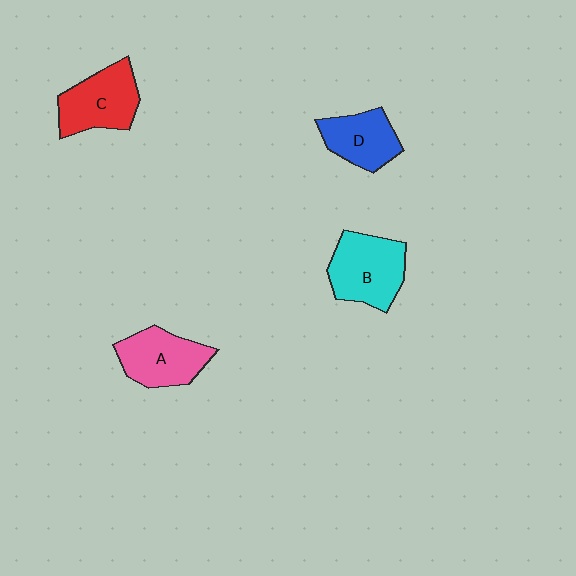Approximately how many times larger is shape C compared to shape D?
Approximately 1.2 times.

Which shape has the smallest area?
Shape D (blue).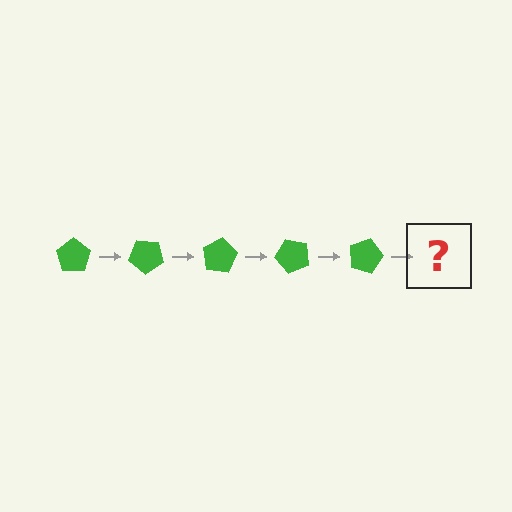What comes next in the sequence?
The next element should be a green pentagon rotated 200 degrees.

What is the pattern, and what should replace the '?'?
The pattern is that the pentagon rotates 40 degrees each step. The '?' should be a green pentagon rotated 200 degrees.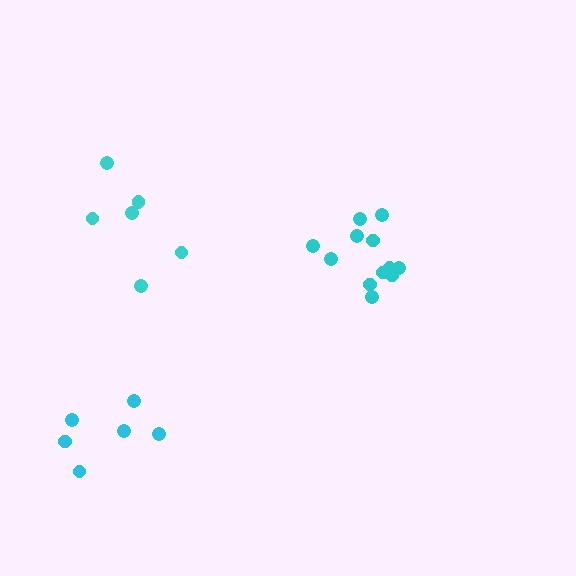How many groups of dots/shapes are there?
There are 3 groups.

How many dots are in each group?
Group 1: 6 dots, Group 2: 6 dots, Group 3: 12 dots (24 total).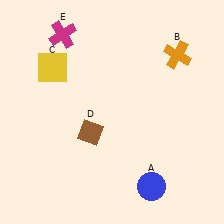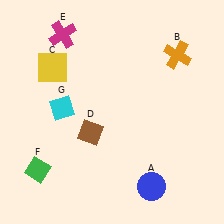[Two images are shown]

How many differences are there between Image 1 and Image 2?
There are 2 differences between the two images.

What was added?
A green diamond (F), a cyan diamond (G) were added in Image 2.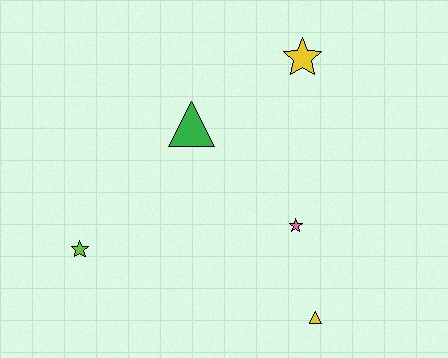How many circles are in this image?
There are no circles.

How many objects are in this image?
There are 5 objects.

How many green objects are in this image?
There is 1 green object.